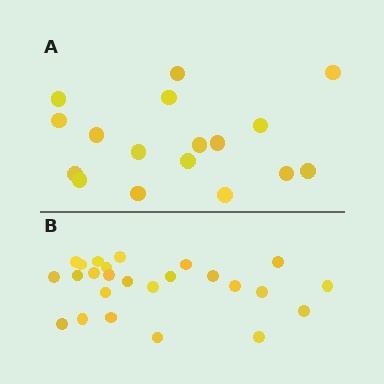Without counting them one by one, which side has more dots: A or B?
Region B (the bottom region) has more dots.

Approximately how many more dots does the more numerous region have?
Region B has roughly 8 or so more dots than region A.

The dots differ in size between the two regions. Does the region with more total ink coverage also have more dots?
No. Region A has more total ink coverage because its dots are larger, but region B actually contains more individual dots. Total area can be misleading — the number of items is what matters here.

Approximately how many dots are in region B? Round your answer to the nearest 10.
About 20 dots. (The exact count is 25, which rounds to 20.)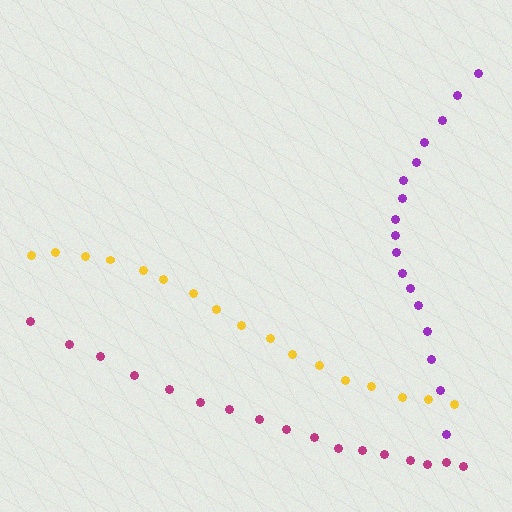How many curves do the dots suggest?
There are 3 distinct paths.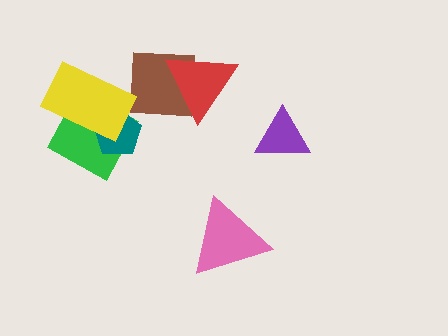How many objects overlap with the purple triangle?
0 objects overlap with the purple triangle.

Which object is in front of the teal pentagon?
The yellow rectangle is in front of the teal pentagon.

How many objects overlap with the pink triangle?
0 objects overlap with the pink triangle.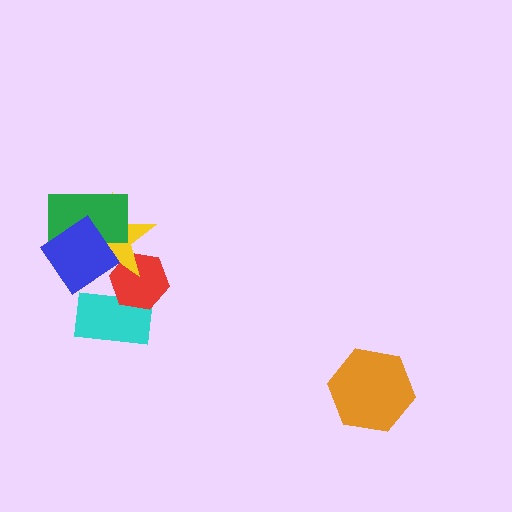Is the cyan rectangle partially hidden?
Yes, it is partially covered by another shape.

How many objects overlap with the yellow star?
3 objects overlap with the yellow star.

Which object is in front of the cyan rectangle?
The red hexagon is in front of the cyan rectangle.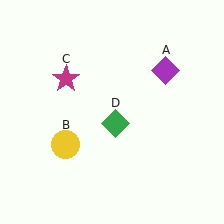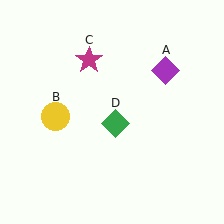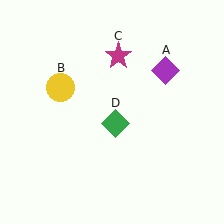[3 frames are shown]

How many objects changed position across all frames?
2 objects changed position: yellow circle (object B), magenta star (object C).